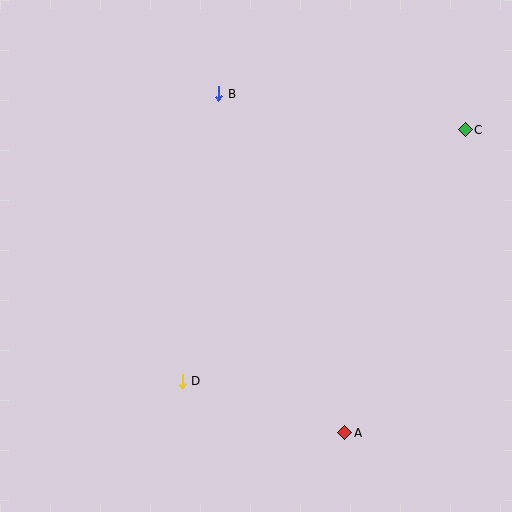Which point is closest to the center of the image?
Point D at (182, 381) is closest to the center.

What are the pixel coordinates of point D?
Point D is at (182, 381).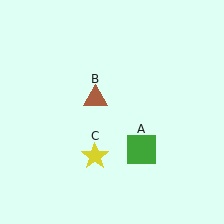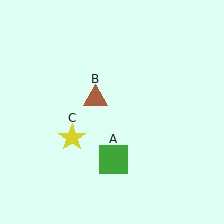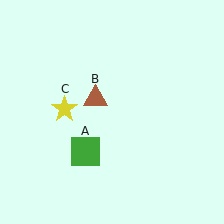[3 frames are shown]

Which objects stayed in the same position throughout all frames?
Brown triangle (object B) remained stationary.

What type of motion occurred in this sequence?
The green square (object A), yellow star (object C) rotated clockwise around the center of the scene.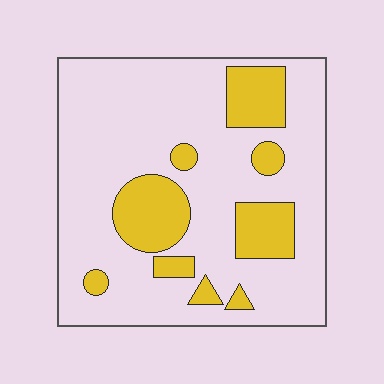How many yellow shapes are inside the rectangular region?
9.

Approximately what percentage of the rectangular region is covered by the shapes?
Approximately 20%.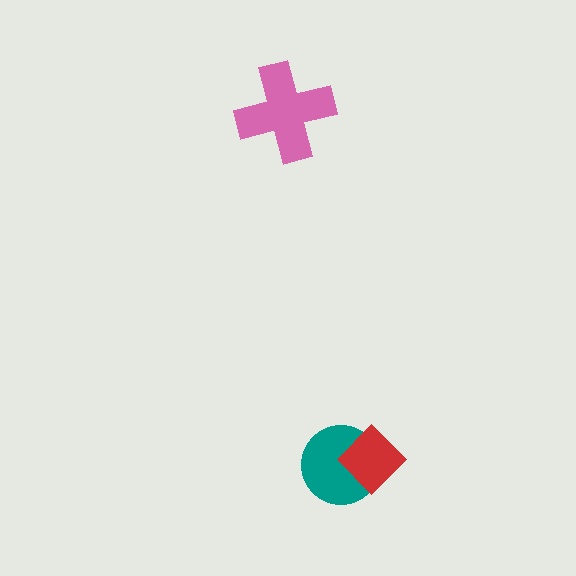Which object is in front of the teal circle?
The red diamond is in front of the teal circle.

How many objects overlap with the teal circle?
1 object overlaps with the teal circle.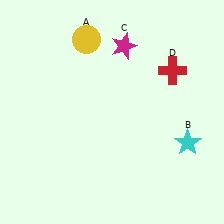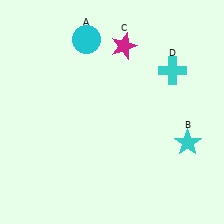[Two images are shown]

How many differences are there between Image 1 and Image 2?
There are 2 differences between the two images.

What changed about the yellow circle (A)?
In Image 1, A is yellow. In Image 2, it changed to cyan.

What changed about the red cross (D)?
In Image 1, D is red. In Image 2, it changed to cyan.